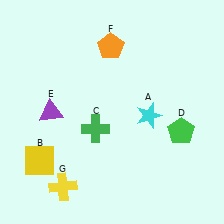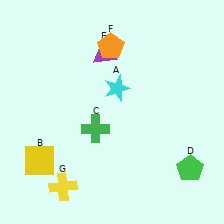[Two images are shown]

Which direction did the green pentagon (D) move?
The green pentagon (D) moved down.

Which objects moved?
The objects that moved are: the cyan star (A), the green pentagon (D), the purple triangle (E).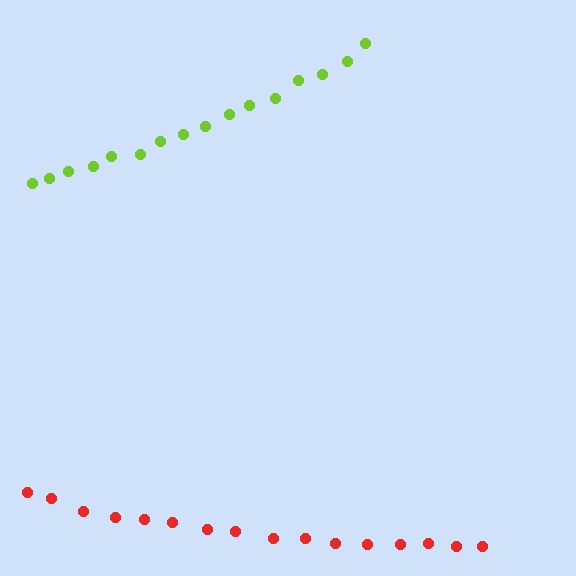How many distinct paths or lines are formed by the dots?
There are 2 distinct paths.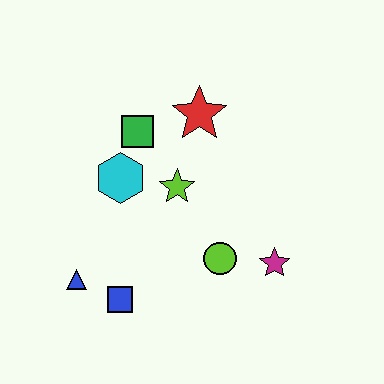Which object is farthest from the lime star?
The blue triangle is farthest from the lime star.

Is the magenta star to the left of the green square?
No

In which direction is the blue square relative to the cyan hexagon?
The blue square is below the cyan hexagon.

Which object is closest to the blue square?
The blue triangle is closest to the blue square.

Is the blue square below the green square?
Yes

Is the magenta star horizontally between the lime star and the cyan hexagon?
No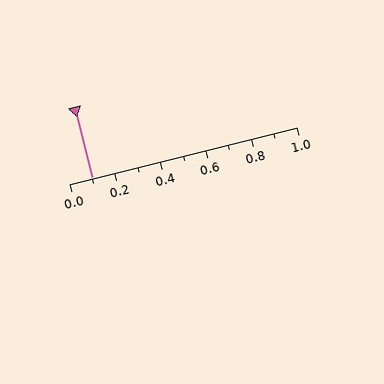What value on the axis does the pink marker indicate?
The marker indicates approximately 0.1.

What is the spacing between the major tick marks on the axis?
The major ticks are spaced 0.2 apart.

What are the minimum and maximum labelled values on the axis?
The axis runs from 0.0 to 1.0.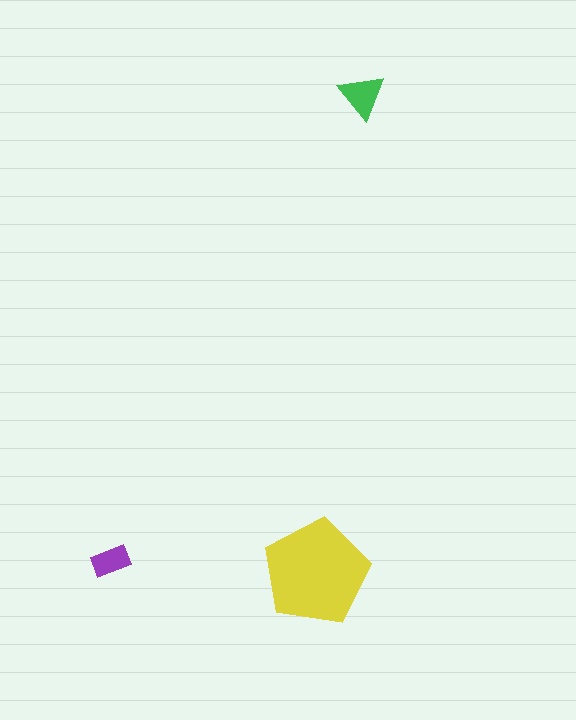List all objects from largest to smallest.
The yellow pentagon, the green triangle, the purple rectangle.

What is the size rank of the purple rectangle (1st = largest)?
3rd.